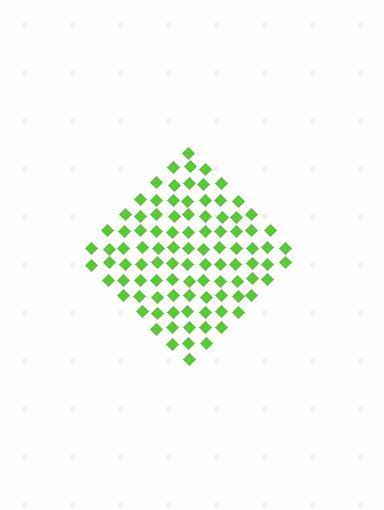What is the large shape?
The large shape is a diamond.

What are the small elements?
The small elements are diamonds.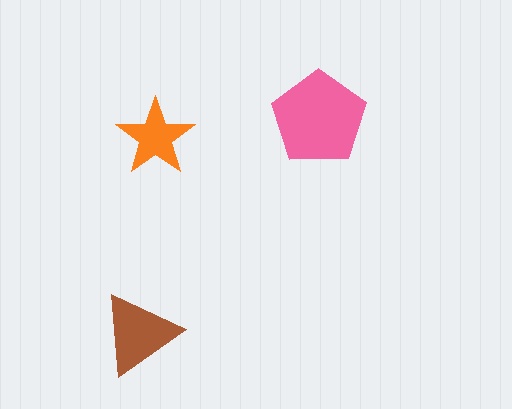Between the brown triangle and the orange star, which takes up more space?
The brown triangle.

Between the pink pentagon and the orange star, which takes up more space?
The pink pentagon.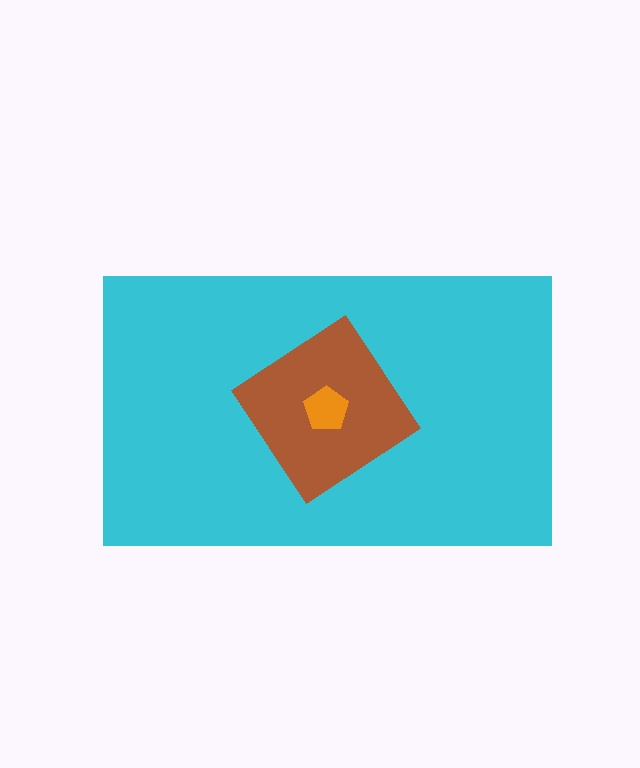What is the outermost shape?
The cyan rectangle.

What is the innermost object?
The orange pentagon.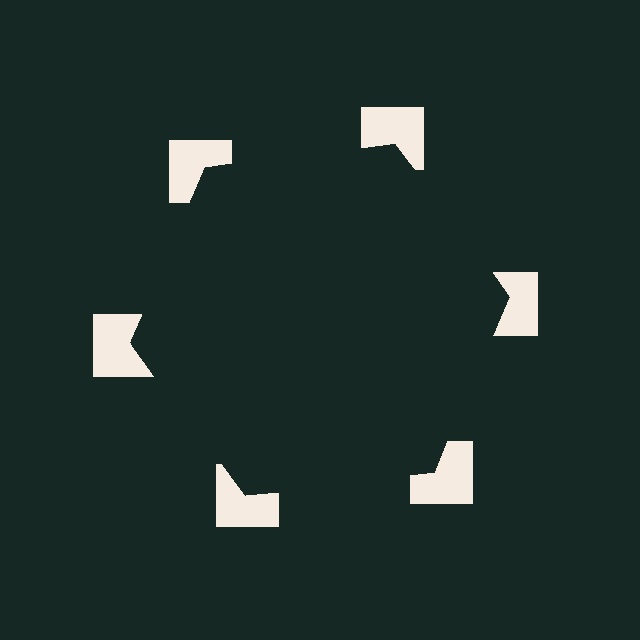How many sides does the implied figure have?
6 sides.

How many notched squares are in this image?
There are 6 — one at each vertex of the illusory hexagon.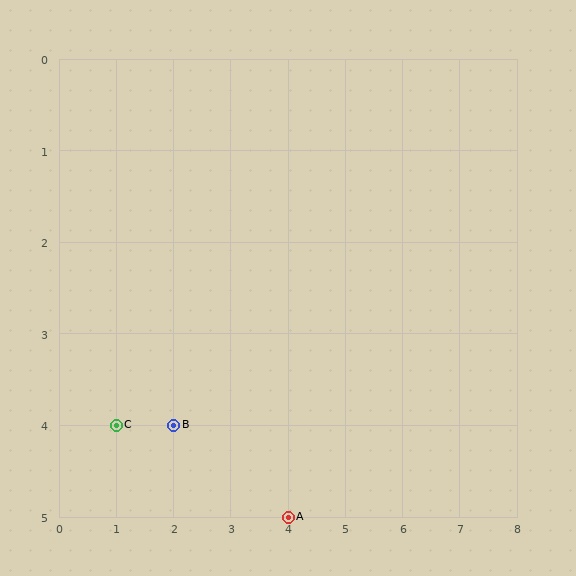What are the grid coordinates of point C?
Point C is at grid coordinates (1, 4).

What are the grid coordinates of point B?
Point B is at grid coordinates (2, 4).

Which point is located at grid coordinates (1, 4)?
Point C is at (1, 4).